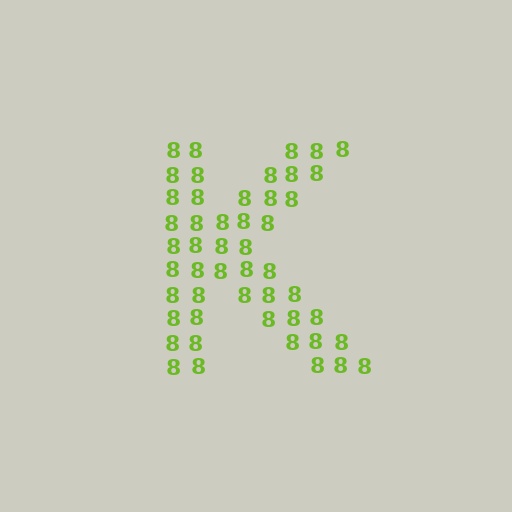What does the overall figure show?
The overall figure shows the letter K.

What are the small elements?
The small elements are digit 8's.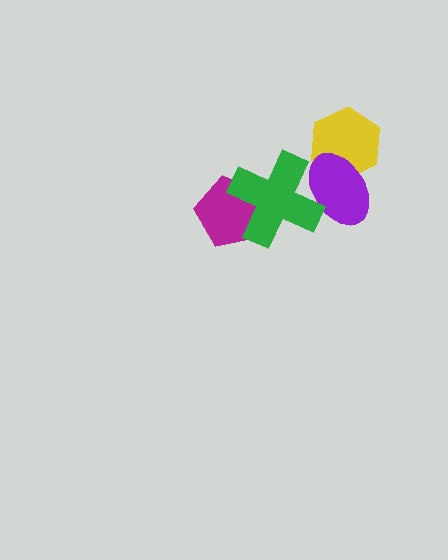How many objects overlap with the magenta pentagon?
1 object overlaps with the magenta pentagon.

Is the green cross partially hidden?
No, no other shape covers it.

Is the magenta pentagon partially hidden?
Yes, it is partially covered by another shape.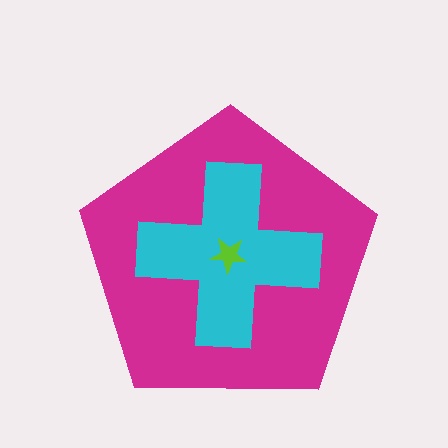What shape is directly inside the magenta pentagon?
The cyan cross.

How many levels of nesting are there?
3.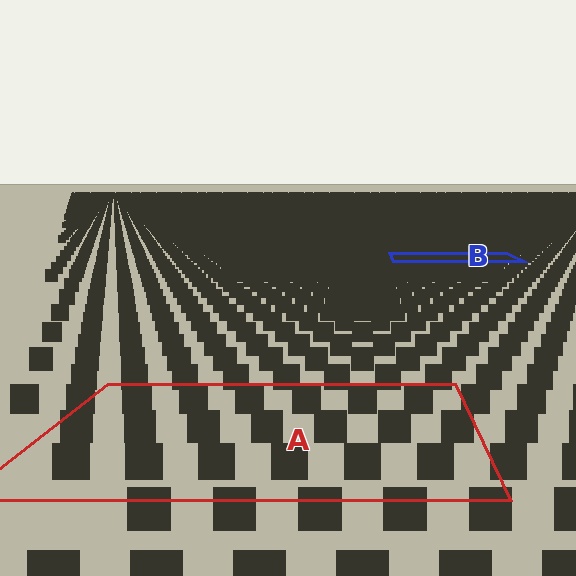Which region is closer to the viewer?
Region A is closer. The texture elements there are larger and more spread out.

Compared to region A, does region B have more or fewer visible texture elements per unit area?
Region B has more texture elements per unit area — they are packed more densely because it is farther away.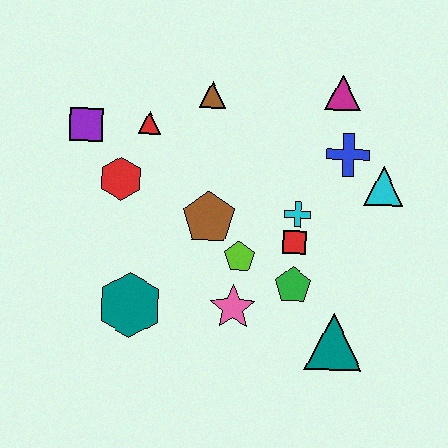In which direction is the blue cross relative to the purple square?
The blue cross is to the right of the purple square.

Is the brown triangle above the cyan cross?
Yes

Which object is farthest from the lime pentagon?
The purple square is farthest from the lime pentagon.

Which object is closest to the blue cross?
The cyan triangle is closest to the blue cross.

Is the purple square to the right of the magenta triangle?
No